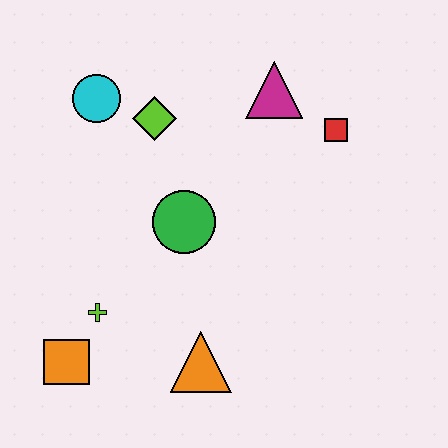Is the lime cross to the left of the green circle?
Yes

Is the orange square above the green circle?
No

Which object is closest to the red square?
The magenta triangle is closest to the red square.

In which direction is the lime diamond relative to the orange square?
The lime diamond is above the orange square.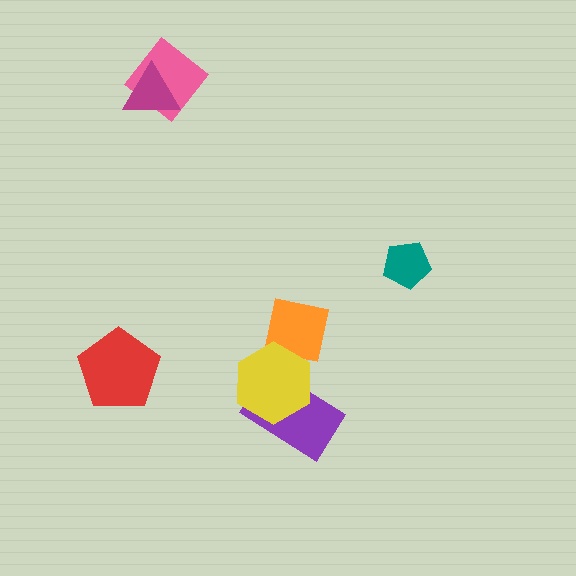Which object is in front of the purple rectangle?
The yellow hexagon is in front of the purple rectangle.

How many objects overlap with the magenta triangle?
1 object overlaps with the magenta triangle.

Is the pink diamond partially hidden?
Yes, it is partially covered by another shape.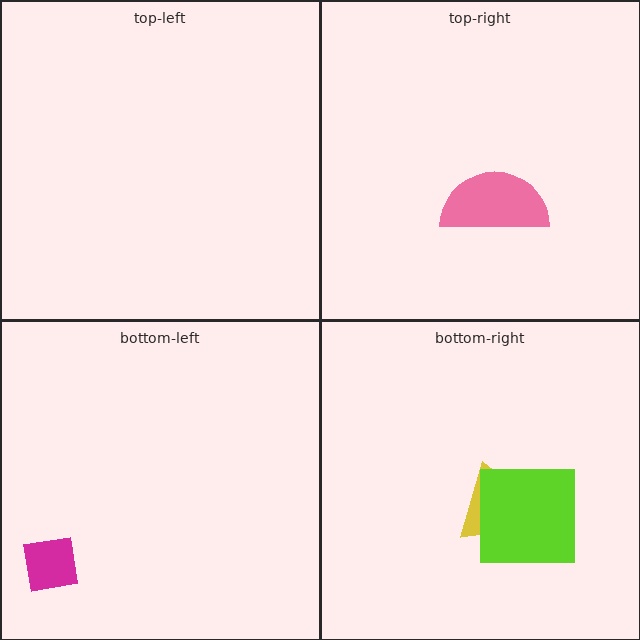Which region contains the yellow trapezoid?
The bottom-right region.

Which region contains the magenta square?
The bottom-left region.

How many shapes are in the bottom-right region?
2.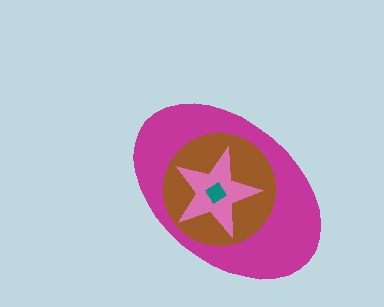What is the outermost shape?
The magenta ellipse.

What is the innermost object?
The teal diamond.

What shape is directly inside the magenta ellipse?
The brown circle.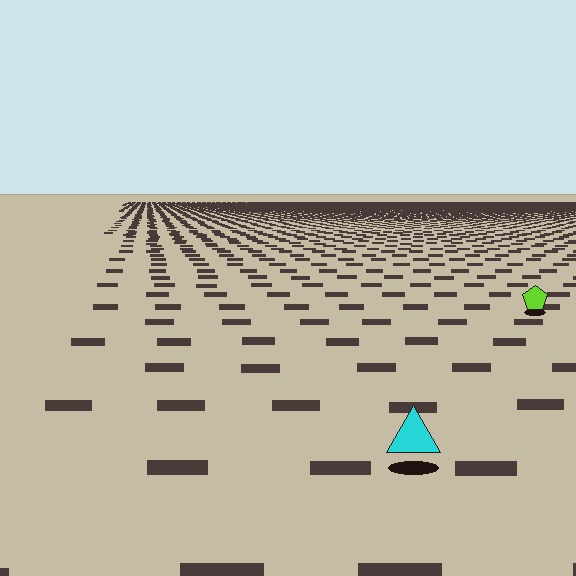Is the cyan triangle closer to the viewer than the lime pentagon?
Yes. The cyan triangle is closer — you can tell from the texture gradient: the ground texture is coarser near it.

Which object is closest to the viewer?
The cyan triangle is closest. The texture marks near it are larger and more spread out.